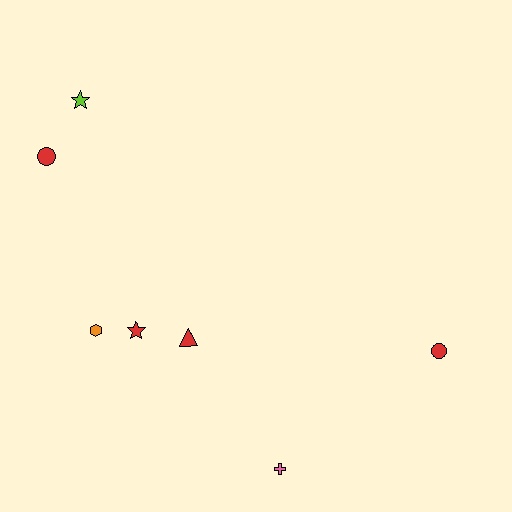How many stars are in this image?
There are 2 stars.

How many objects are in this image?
There are 7 objects.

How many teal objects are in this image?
There are no teal objects.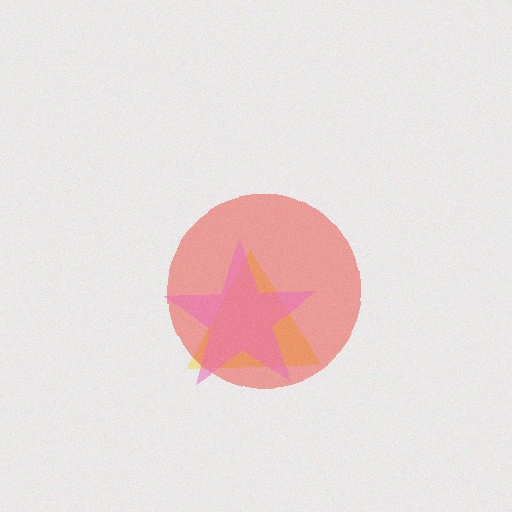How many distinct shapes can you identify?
There are 3 distinct shapes: a yellow triangle, a red circle, a pink star.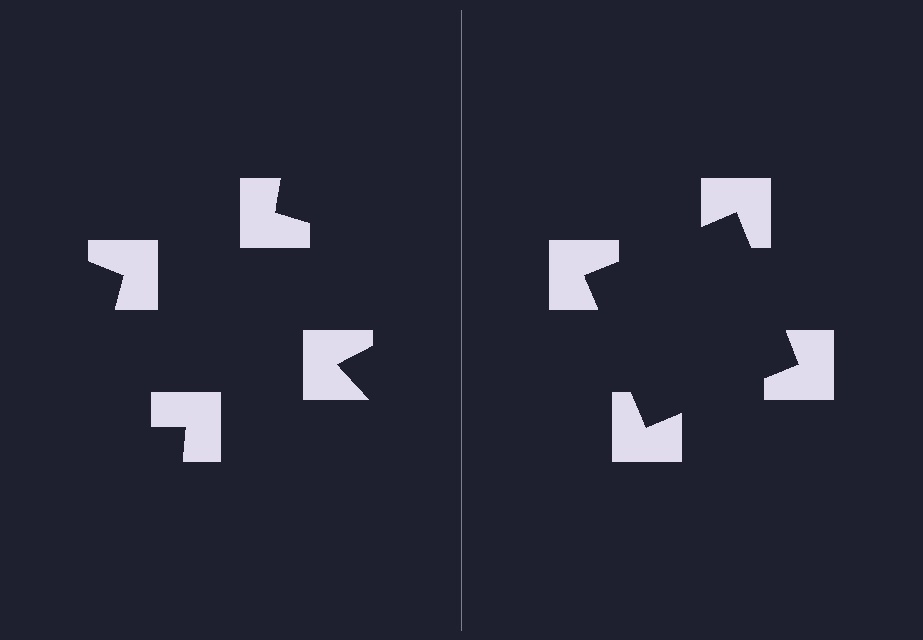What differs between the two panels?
The notched squares are positioned identically on both sides; only the wedge orientations differ. On the right they align to a square; on the left they are misaligned.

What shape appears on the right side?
An illusory square.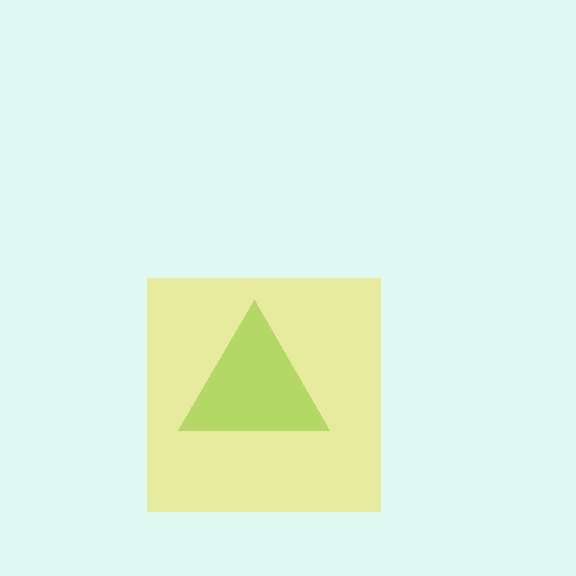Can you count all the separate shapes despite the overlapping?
Yes, there are 2 separate shapes.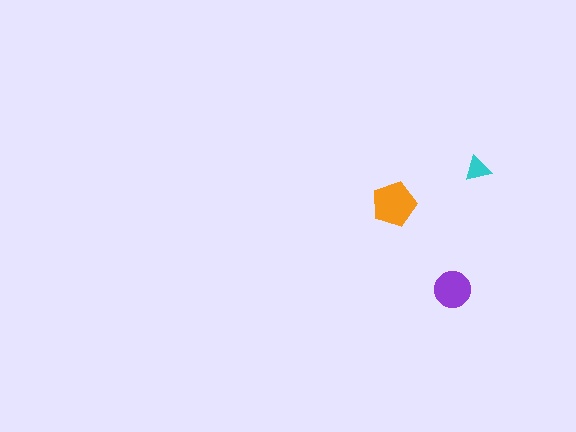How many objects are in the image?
There are 3 objects in the image.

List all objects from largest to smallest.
The orange pentagon, the purple circle, the cyan triangle.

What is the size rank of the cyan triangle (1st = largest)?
3rd.